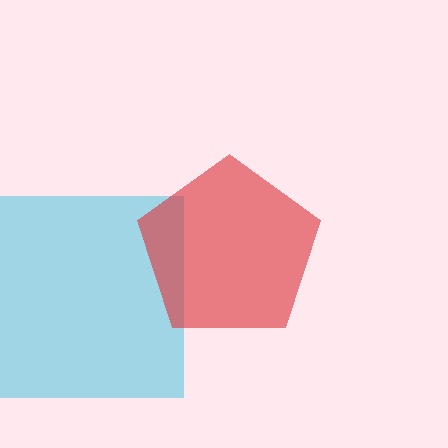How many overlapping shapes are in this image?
There are 2 overlapping shapes in the image.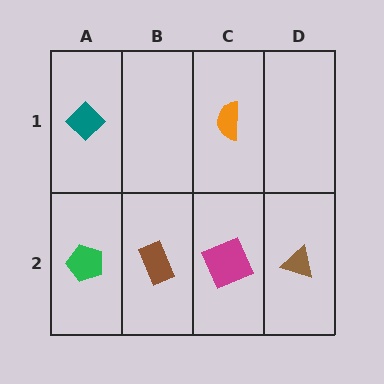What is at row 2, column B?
A brown rectangle.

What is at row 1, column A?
A teal diamond.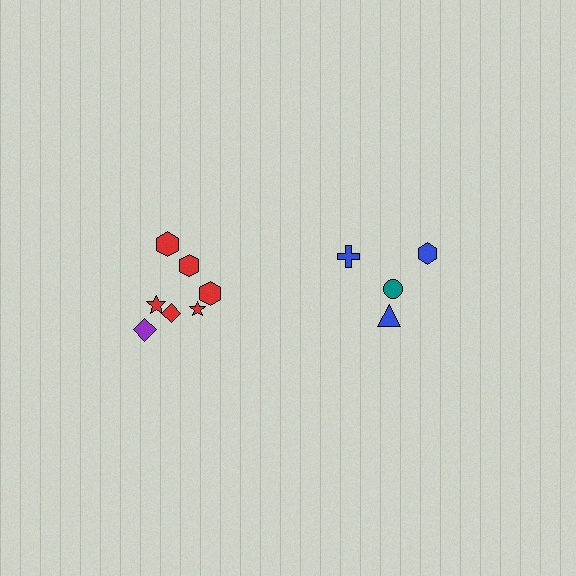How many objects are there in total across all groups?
There are 11 objects.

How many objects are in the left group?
There are 7 objects.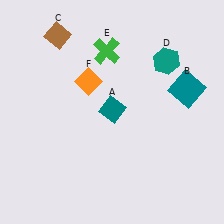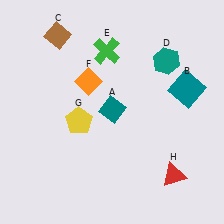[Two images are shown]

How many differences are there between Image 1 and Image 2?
There are 2 differences between the two images.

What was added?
A yellow pentagon (G), a red triangle (H) were added in Image 2.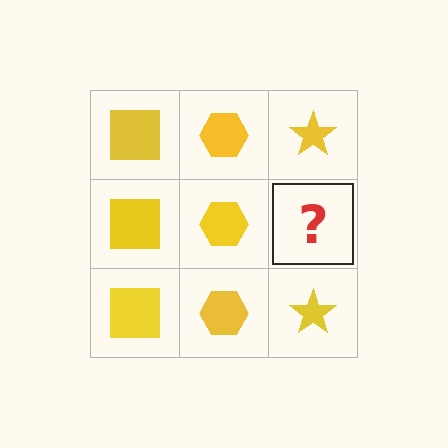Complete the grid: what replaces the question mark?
The question mark should be replaced with a yellow star.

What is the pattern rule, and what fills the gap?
The rule is that each column has a consistent shape. The gap should be filled with a yellow star.